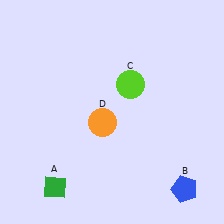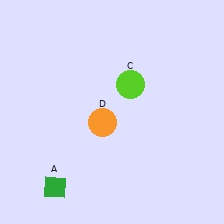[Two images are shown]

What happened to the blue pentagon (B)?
The blue pentagon (B) was removed in Image 2. It was in the bottom-right area of Image 1.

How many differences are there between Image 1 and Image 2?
There is 1 difference between the two images.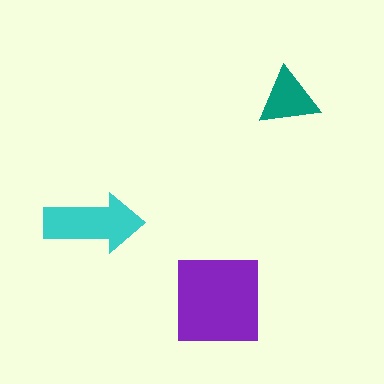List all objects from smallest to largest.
The teal triangle, the cyan arrow, the purple square.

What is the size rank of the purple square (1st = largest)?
1st.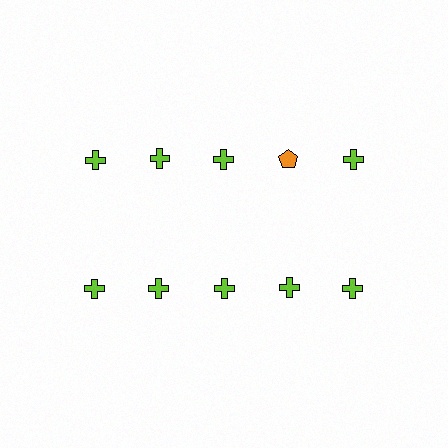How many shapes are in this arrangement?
There are 10 shapes arranged in a grid pattern.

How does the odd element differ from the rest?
It differs in both color (orange instead of lime) and shape (pentagon instead of cross).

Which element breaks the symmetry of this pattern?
The orange pentagon in the top row, second from right column breaks the symmetry. All other shapes are lime crosses.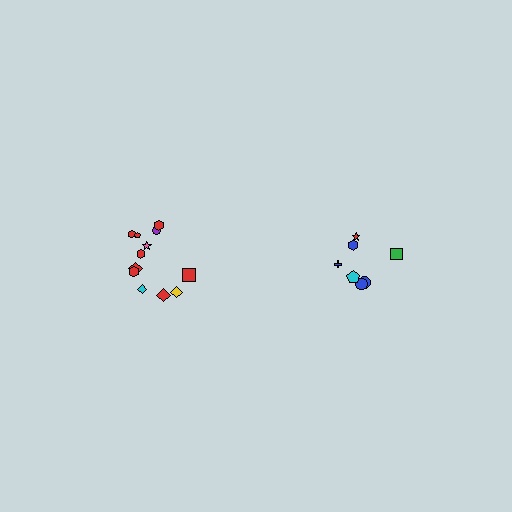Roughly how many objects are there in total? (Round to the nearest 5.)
Roughly 20 objects in total.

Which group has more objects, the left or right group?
The left group.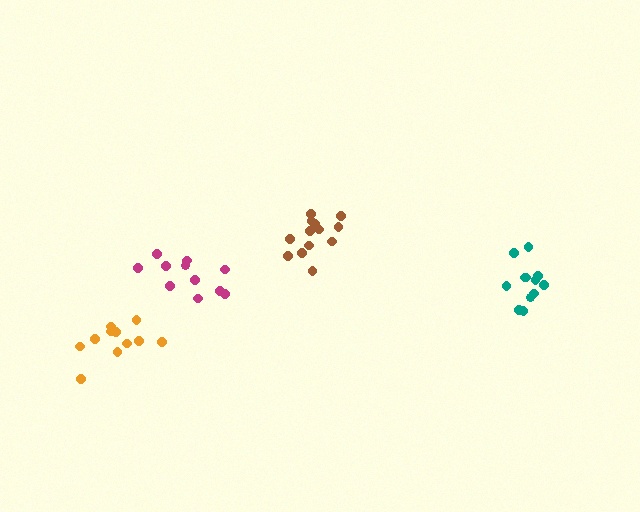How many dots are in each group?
Group 1: 11 dots, Group 2: 11 dots, Group 3: 13 dots, Group 4: 12 dots (47 total).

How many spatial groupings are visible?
There are 4 spatial groupings.